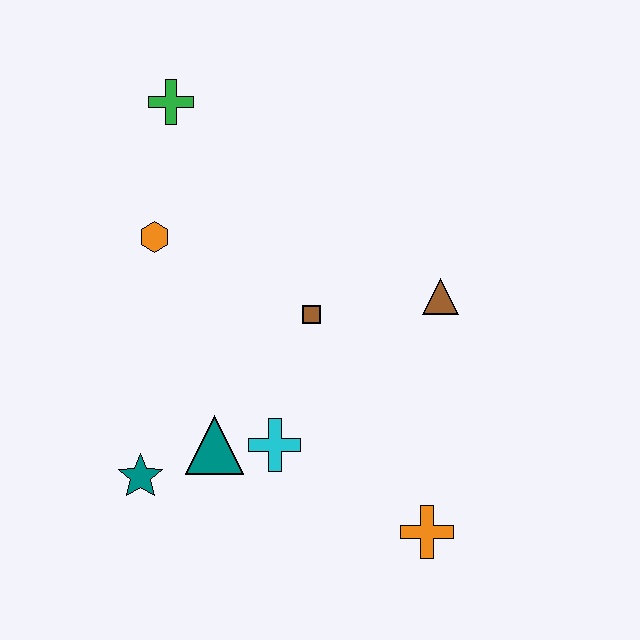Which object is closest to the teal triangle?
The cyan cross is closest to the teal triangle.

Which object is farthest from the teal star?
The green cross is farthest from the teal star.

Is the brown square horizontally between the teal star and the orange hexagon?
No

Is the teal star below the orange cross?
No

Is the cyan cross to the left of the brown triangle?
Yes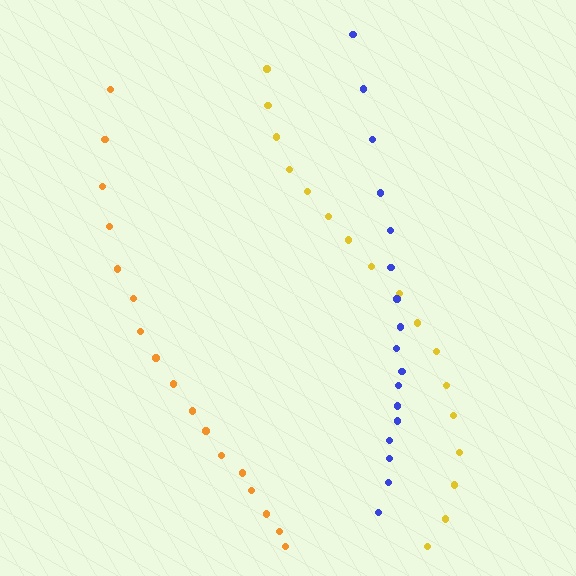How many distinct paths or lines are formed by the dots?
There are 3 distinct paths.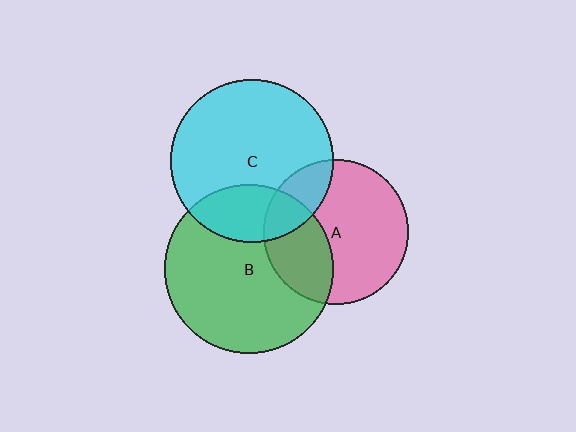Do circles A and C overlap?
Yes.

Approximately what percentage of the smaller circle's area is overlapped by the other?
Approximately 20%.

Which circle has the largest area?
Circle B (green).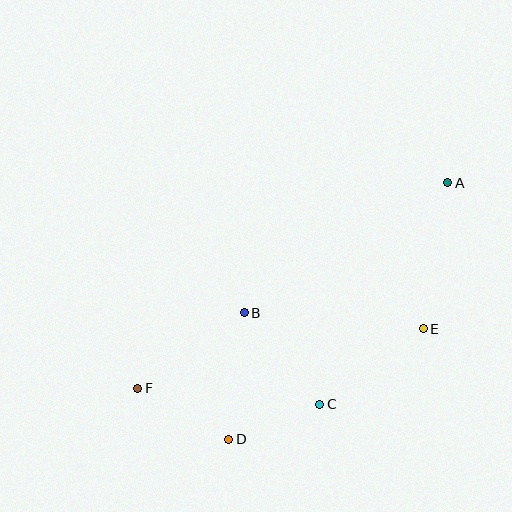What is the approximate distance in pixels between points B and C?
The distance between B and C is approximately 118 pixels.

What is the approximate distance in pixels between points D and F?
The distance between D and F is approximately 104 pixels.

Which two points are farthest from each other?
Points A and F are farthest from each other.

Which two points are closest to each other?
Points C and D are closest to each other.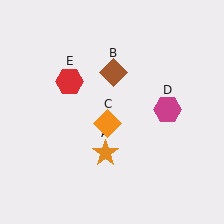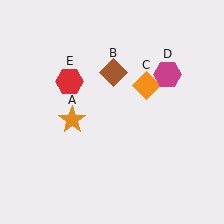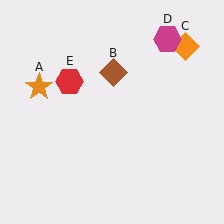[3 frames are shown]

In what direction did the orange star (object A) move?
The orange star (object A) moved up and to the left.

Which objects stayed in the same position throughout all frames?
Brown diamond (object B) and red hexagon (object E) remained stationary.